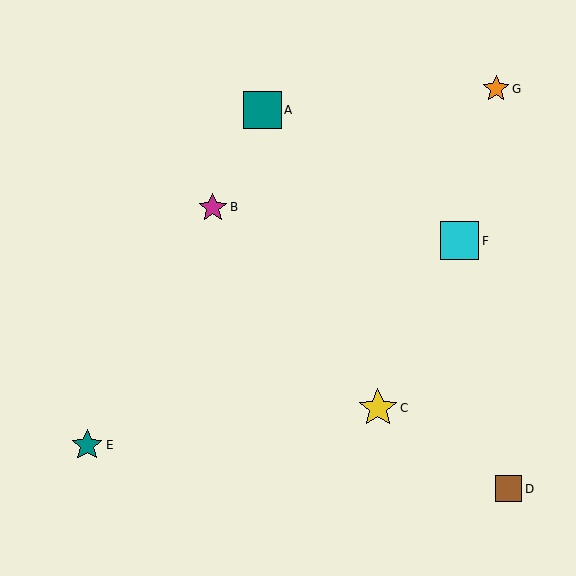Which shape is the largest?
The yellow star (labeled C) is the largest.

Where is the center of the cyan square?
The center of the cyan square is at (460, 241).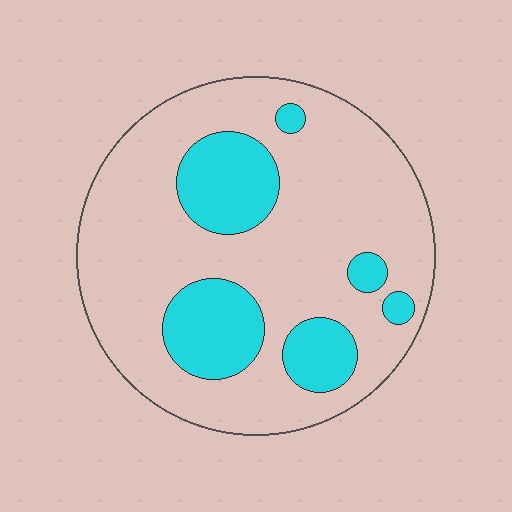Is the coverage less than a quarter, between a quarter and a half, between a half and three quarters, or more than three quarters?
Less than a quarter.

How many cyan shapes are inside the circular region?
6.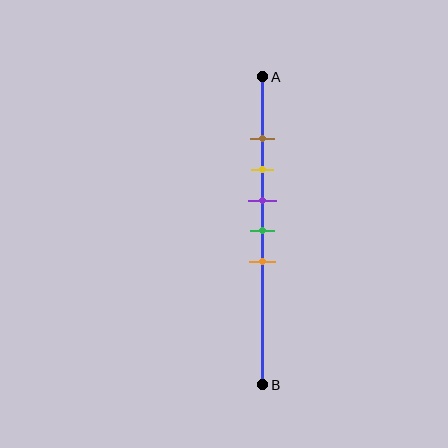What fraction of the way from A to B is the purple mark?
The purple mark is approximately 40% (0.4) of the way from A to B.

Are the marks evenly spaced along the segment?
Yes, the marks are approximately evenly spaced.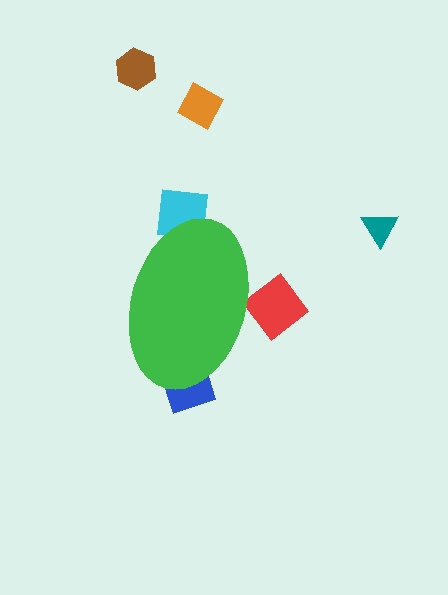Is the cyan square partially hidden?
Yes, the cyan square is partially hidden behind the green ellipse.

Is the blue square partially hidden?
Yes, the blue square is partially hidden behind the green ellipse.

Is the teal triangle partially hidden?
No, the teal triangle is fully visible.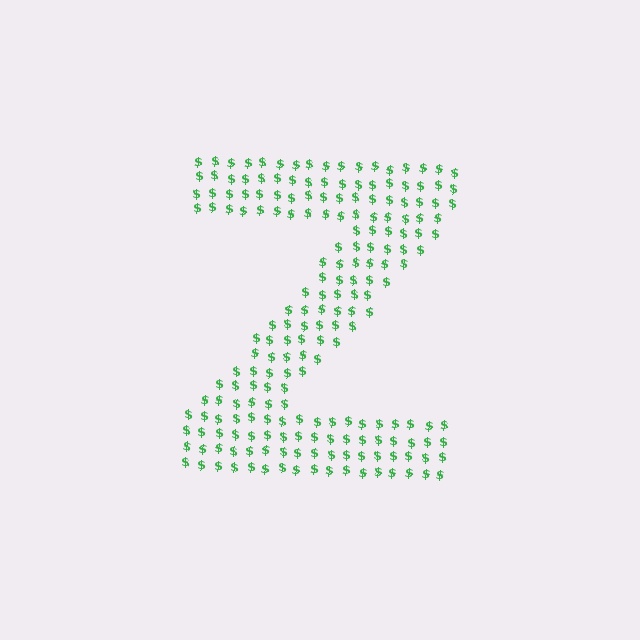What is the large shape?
The large shape is the letter Z.